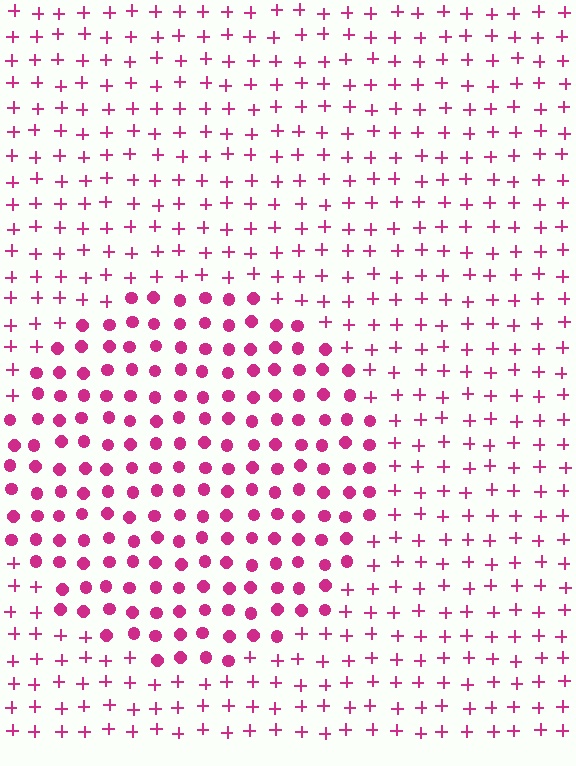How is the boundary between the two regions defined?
The boundary is defined by a change in element shape: circles inside vs. plus signs outside. All elements share the same color and spacing.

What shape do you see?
I see a circle.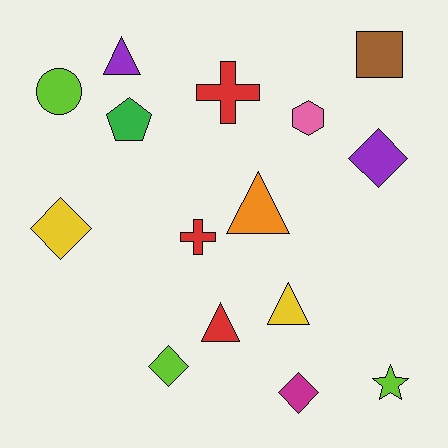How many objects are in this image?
There are 15 objects.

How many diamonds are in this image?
There are 4 diamonds.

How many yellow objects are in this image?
There are 2 yellow objects.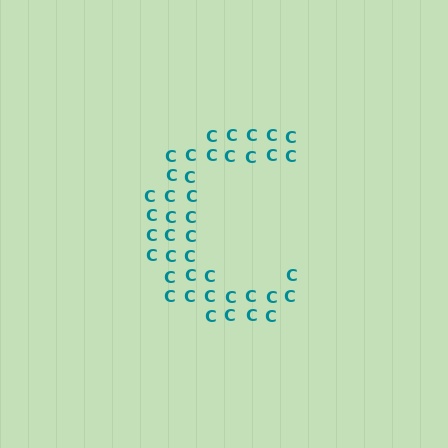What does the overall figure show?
The overall figure shows the letter C.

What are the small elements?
The small elements are letter C's.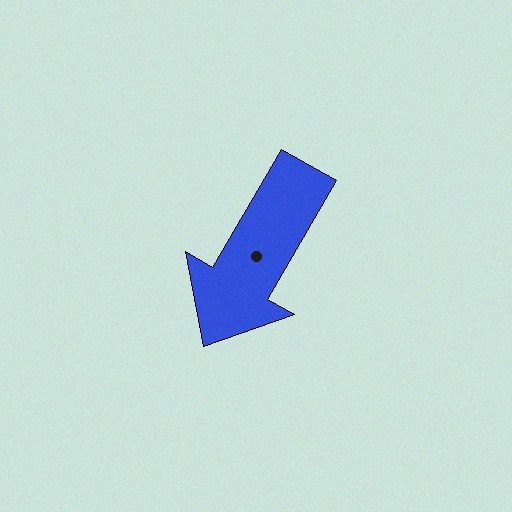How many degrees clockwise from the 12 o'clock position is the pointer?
Approximately 210 degrees.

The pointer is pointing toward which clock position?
Roughly 7 o'clock.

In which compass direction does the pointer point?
Southwest.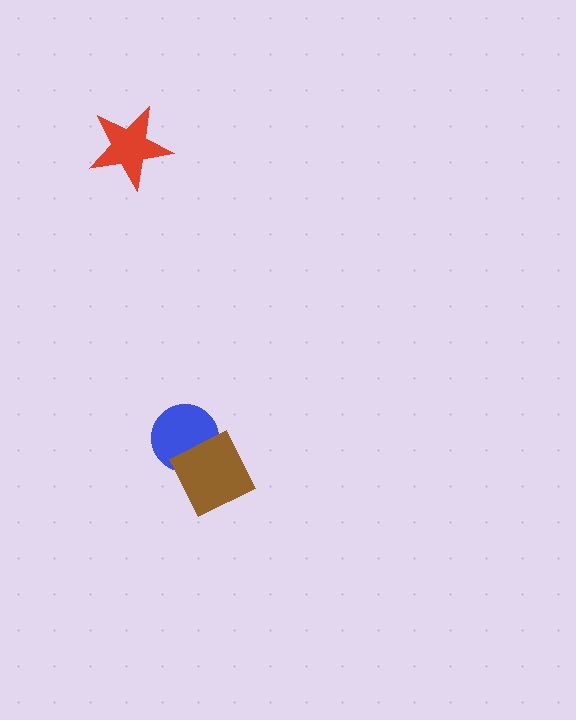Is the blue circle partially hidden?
Yes, it is partially covered by another shape.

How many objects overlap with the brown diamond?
1 object overlaps with the brown diamond.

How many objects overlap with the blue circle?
1 object overlaps with the blue circle.